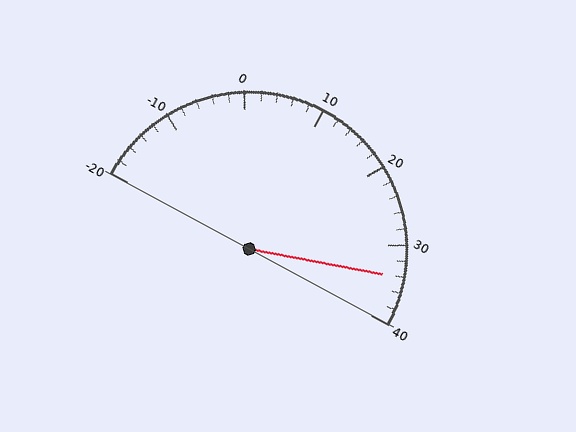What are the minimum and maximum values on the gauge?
The gauge ranges from -20 to 40.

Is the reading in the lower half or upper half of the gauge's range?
The reading is in the upper half of the range (-20 to 40).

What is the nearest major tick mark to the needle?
The nearest major tick mark is 30.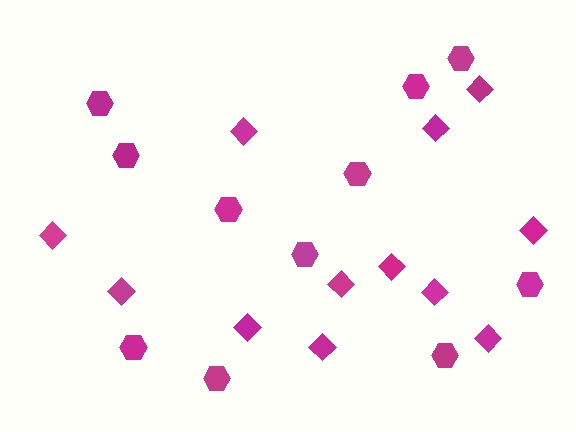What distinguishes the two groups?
There are 2 groups: one group of diamonds (12) and one group of hexagons (11).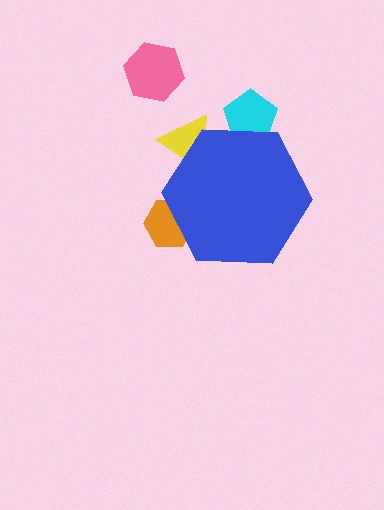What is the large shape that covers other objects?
A blue hexagon.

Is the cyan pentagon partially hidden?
Yes, the cyan pentagon is partially hidden behind the blue hexagon.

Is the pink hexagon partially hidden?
No, the pink hexagon is fully visible.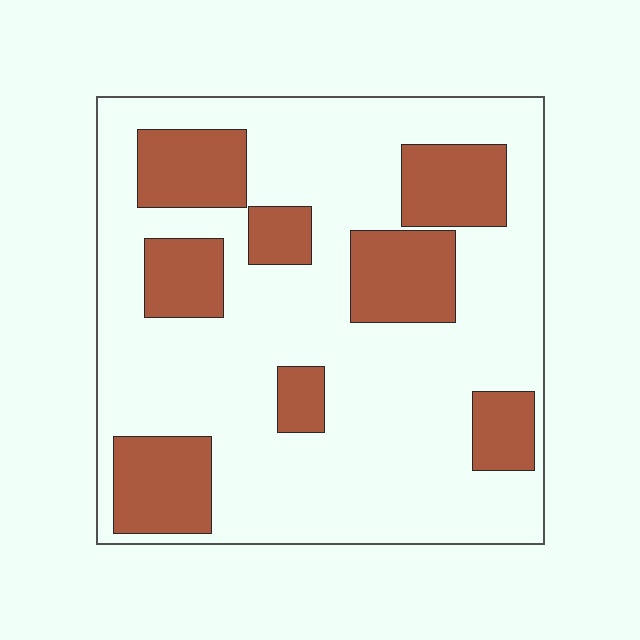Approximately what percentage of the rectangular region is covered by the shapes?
Approximately 30%.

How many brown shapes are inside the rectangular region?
8.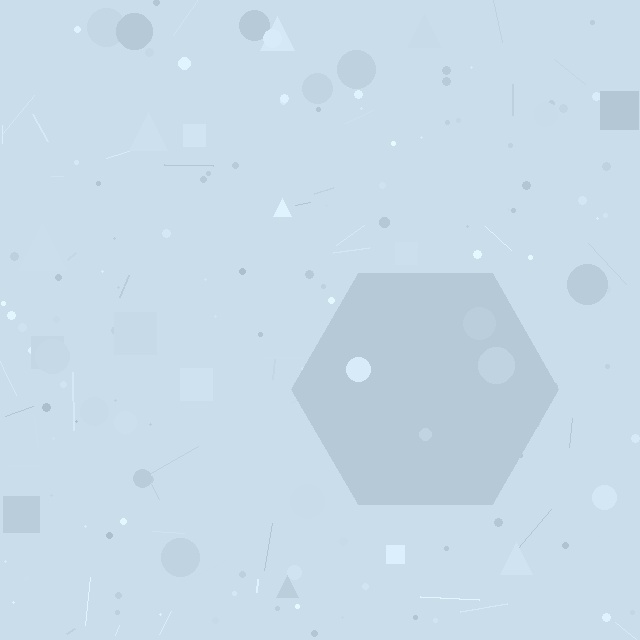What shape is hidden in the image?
A hexagon is hidden in the image.